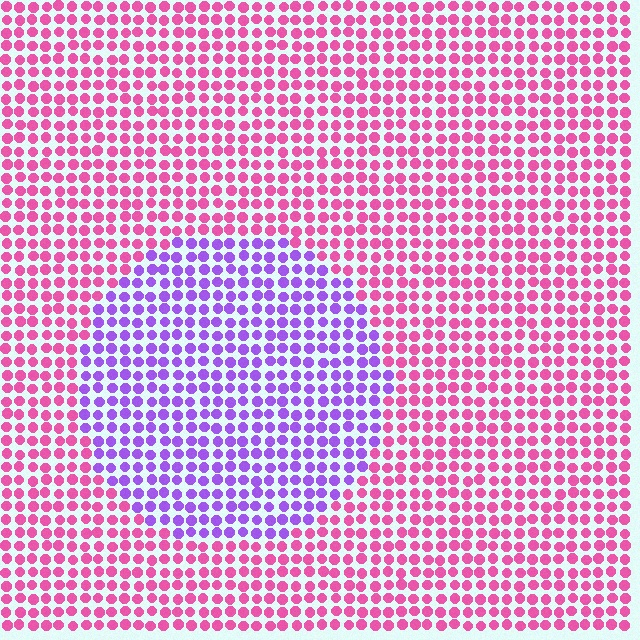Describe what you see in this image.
The image is filled with small pink elements in a uniform arrangement. A circle-shaped region is visible where the elements are tinted to a slightly different hue, forming a subtle color boundary.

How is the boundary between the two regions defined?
The boundary is defined purely by a slight shift in hue (about 55 degrees). Spacing, size, and orientation are identical on both sides.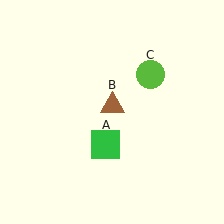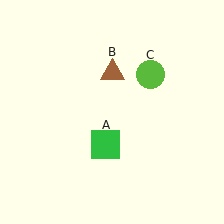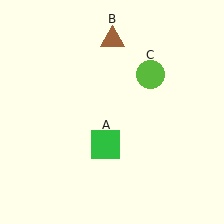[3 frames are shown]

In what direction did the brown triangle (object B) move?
The brown triangle (object B) moved up.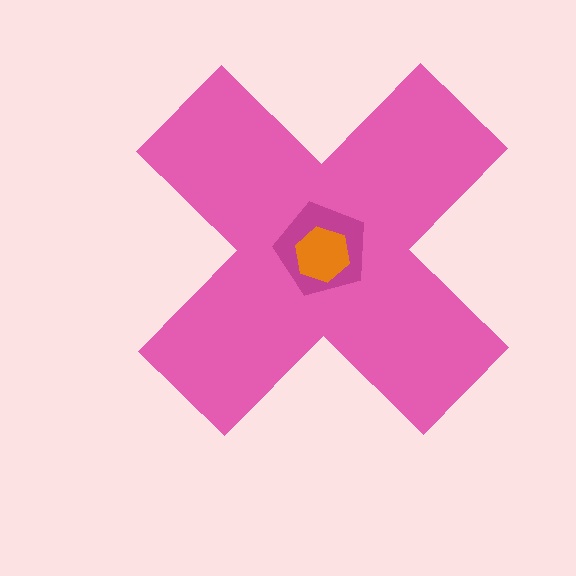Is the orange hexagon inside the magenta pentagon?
Yes.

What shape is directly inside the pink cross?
The magenta pentagon.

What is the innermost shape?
The orange hexagon.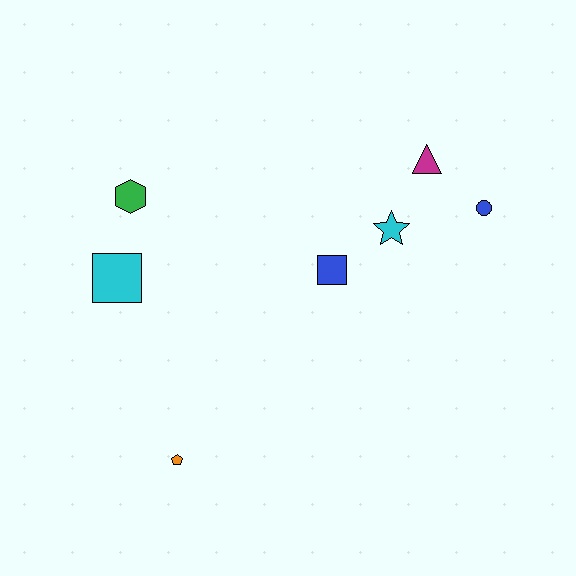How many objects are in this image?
There are 7 objects.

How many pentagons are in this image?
There is 1 pentagon.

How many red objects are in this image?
There are no red objects.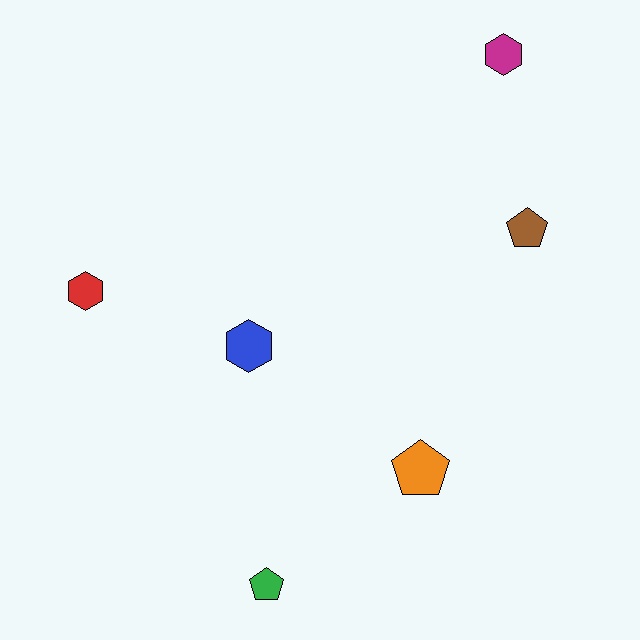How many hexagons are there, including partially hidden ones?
There are 3 hexagons.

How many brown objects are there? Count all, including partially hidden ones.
There is 1 brown object.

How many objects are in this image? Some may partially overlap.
There are 6 objects.